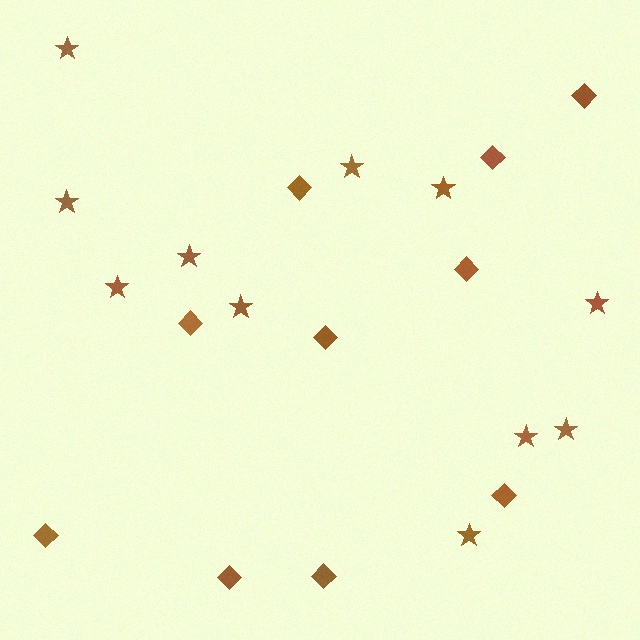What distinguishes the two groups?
There are 2 groups: one group of stars (11) and one group of diamonds (10).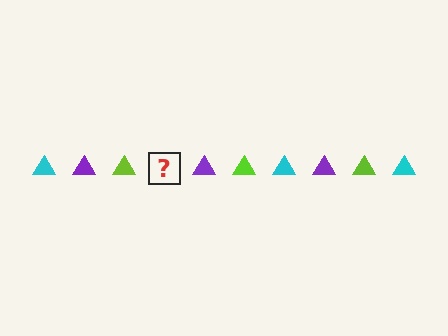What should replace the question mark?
The question mark should be replaced with a cyan triangle.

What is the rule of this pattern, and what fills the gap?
The rule is that the pattern cycles through cyan, purple, lime triangles. The gap should be filled with a cyan triangle.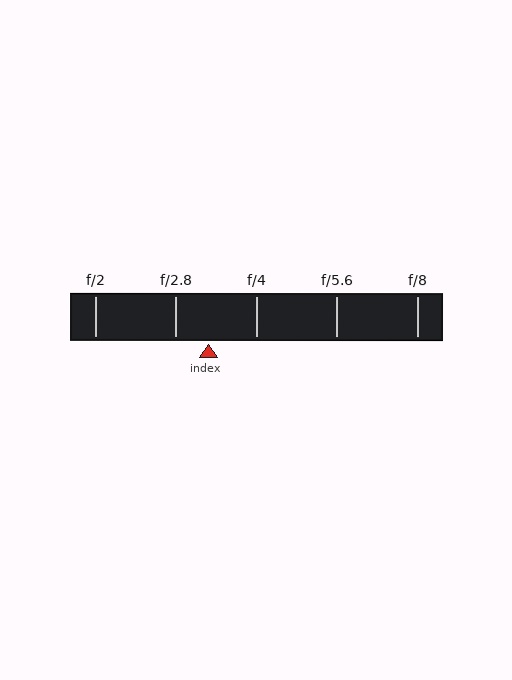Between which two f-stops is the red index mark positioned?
The index mark is between f/2.8 and f/4.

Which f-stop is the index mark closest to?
The index mark is closest to f/2.8.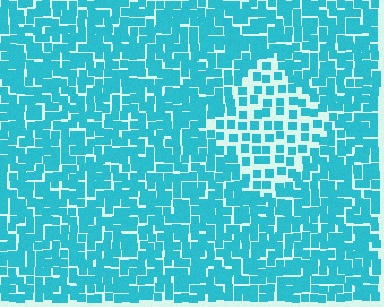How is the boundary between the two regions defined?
The boundary is defined by a change in element density (approximately 1.9x ratio). All elements are the same color, size, and shape.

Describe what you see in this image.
The image contains small cyan elements arranged at two different densities. A diamond-shaped region is visible where the elements are less densely packed than the surrounding area.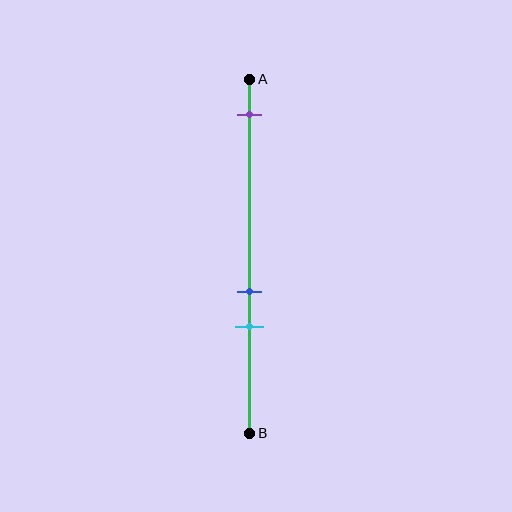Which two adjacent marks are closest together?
The blue and cyan marks are the closest adjacent pair.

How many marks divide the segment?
There are 3 marks dividing the segment.